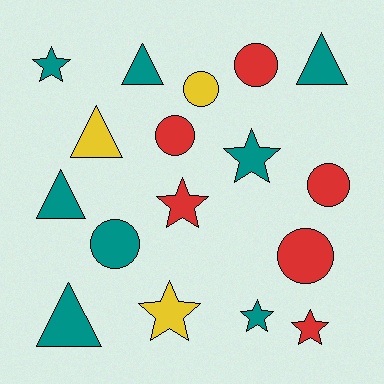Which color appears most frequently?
Teal, with 8 objects.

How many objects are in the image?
There are 17 objects.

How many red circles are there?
There are 4 red circles.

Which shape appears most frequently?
Circle, with 6 objects.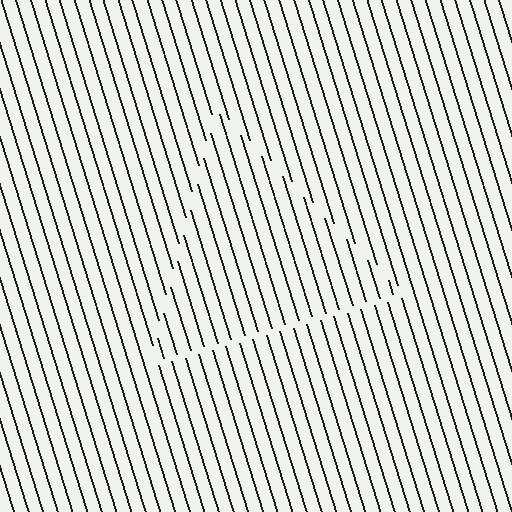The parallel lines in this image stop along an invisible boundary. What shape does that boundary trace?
An illusory triangle. The interior of the shape contains the same grating, shifted by half a period — the contour is defined by the phase discontinuity where line-ends from the inner and outer gratings abut.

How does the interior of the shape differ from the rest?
The interior of the shape contains the same grating, shifted by half a period — the contour is defined by the phase discontinuity where line-ends from the inner and outer gratings abut.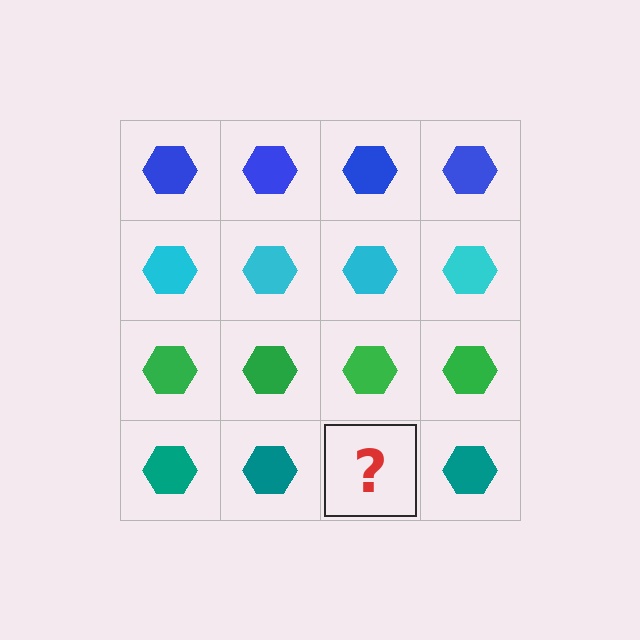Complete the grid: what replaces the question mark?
The question mark should be replaced with a teal hexagon.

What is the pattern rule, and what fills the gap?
The rule is that each row has a consistent color. The gap should be filled with a teal hexagon.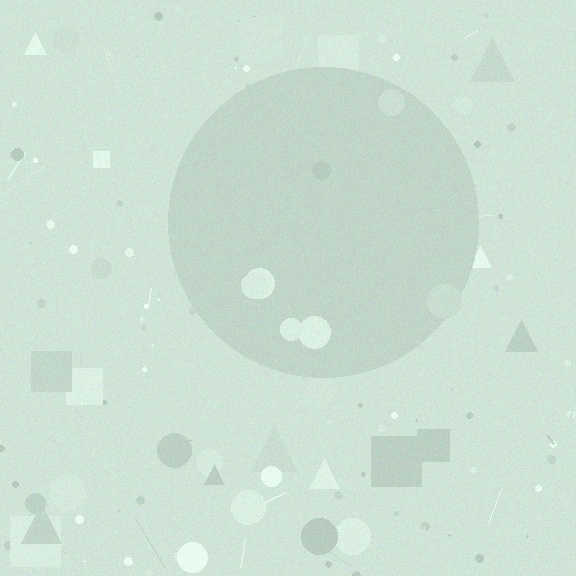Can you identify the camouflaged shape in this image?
The camouflaged shape is a circle.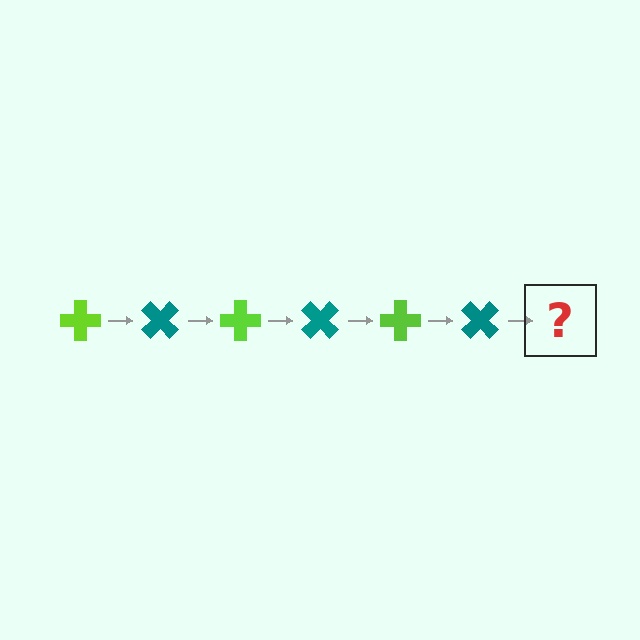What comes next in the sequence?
The next element should be a lime cross, rotated 270 degrees from the start.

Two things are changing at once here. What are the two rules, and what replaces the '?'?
The two rules are that it rotates 45 degrees each step and the color cycles through lime and teal. The '?' should be a lime cross, rotated 270 degrees from the start.